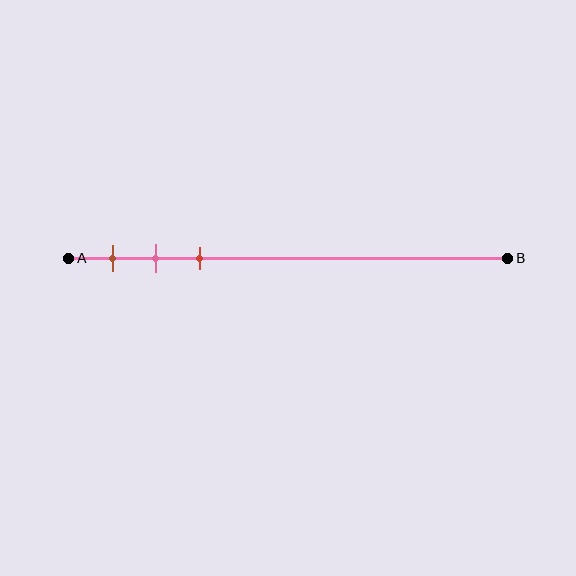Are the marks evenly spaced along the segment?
Yes, the marks are approximately evenly spaced.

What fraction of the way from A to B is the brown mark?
The brown mark is approximately 10% (0.1) of the way from A to B.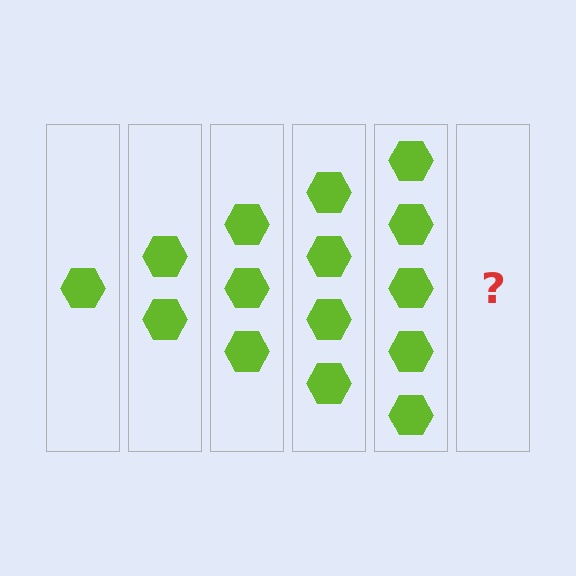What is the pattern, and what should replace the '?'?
The pattern is that each step adds one more hexagon. The '?' should be 6 hexagons.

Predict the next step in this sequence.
The next step is 6 hexagons.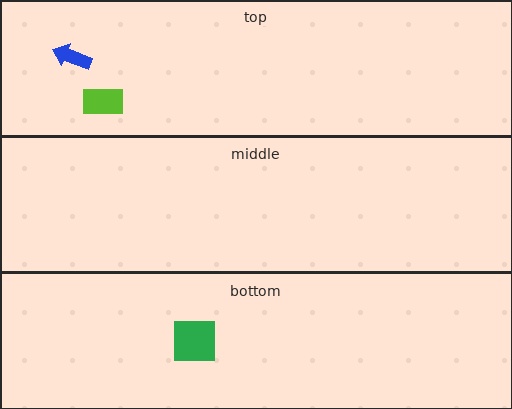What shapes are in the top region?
The blue arrow, the lime rectangle.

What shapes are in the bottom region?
The green square.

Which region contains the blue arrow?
The top region.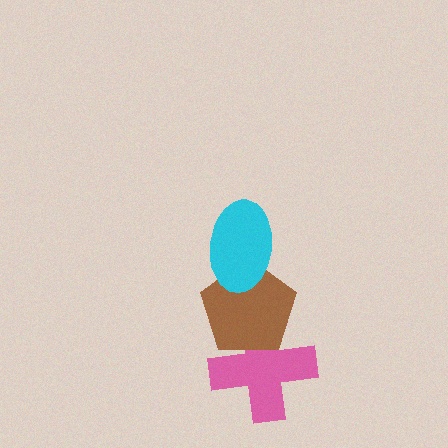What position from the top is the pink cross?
The pink cross is 3rd from the top.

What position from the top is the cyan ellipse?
The cyan ellipse is 1st from the top.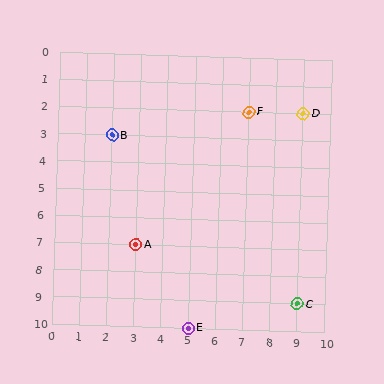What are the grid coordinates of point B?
Point B is at grid coordinates (2, 3).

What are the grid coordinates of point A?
Point A is at grid coordinates (3, 7).